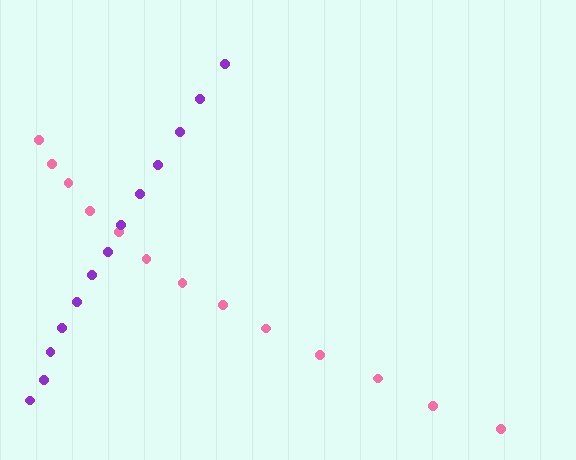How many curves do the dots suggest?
There are 2 distinct paths.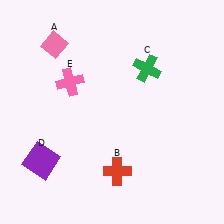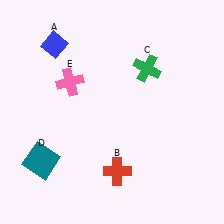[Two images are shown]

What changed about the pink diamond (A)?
In Image 1, A is pink. In Image 2, it changed to blue.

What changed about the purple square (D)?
In Image 1, D is purple. In Image 2, it changed to teal.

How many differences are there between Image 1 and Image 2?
There are 2 differences between the two images.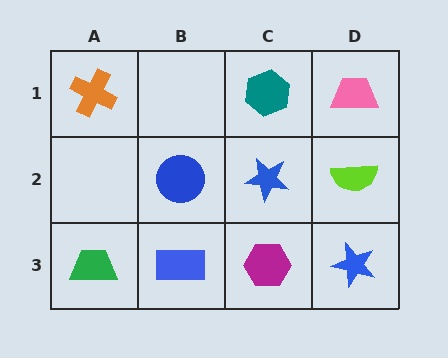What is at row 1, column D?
A pink trapezoid.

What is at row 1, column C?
A teal hexagon.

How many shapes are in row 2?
3 shapes.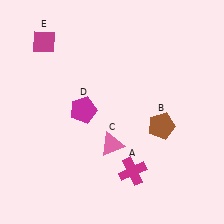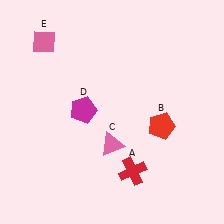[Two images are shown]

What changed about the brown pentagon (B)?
In Image 1, B is brown. In Image 2, it changed to red.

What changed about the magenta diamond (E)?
In Image 1, E is magenta. In Image 2, it changed to pink.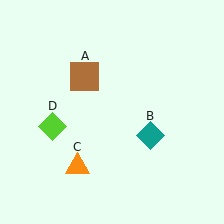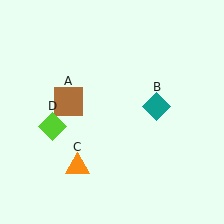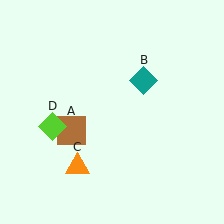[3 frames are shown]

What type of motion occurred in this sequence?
The brown square (object A), teal diamond (object B) rotated counterclockwise around the center of the scene.